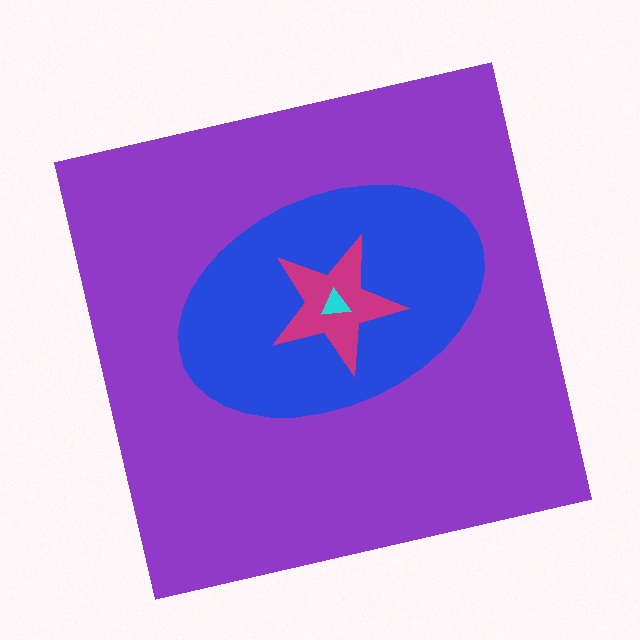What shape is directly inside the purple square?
The blue ellipse.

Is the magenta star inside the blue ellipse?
Yes.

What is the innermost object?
The cyan triangle.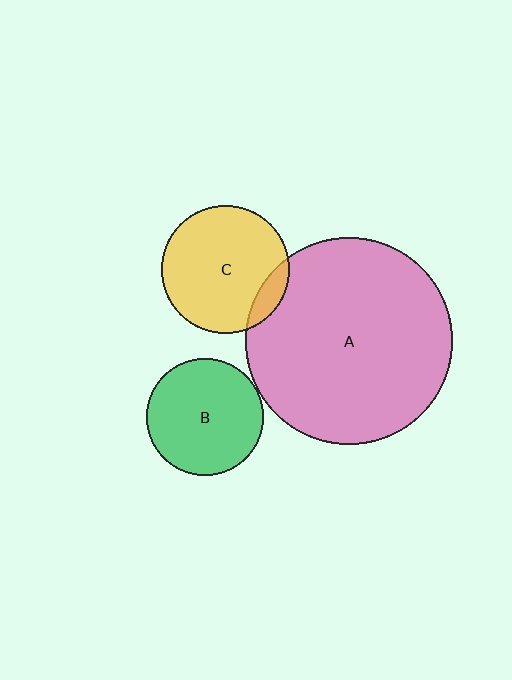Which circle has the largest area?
Circle A (pink).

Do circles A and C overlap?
Yes.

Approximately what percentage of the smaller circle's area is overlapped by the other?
Approximately 10%.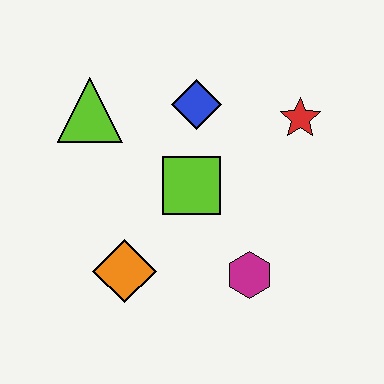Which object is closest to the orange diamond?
The lime square is closest to the orange diamond.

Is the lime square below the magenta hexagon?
No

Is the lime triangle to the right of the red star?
No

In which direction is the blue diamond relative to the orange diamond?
The blue diamond is above the orange diamond.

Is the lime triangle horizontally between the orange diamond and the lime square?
No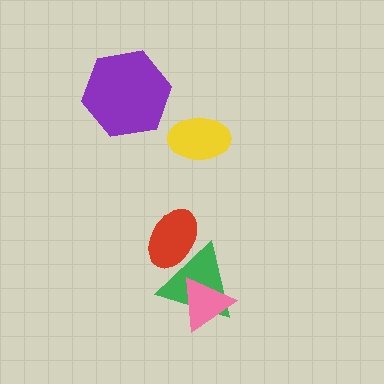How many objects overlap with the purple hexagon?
0 objects overlap with the purple hexagon.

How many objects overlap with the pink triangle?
1 object overlaps with the pink triangle.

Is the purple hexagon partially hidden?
No, no other shape covers it.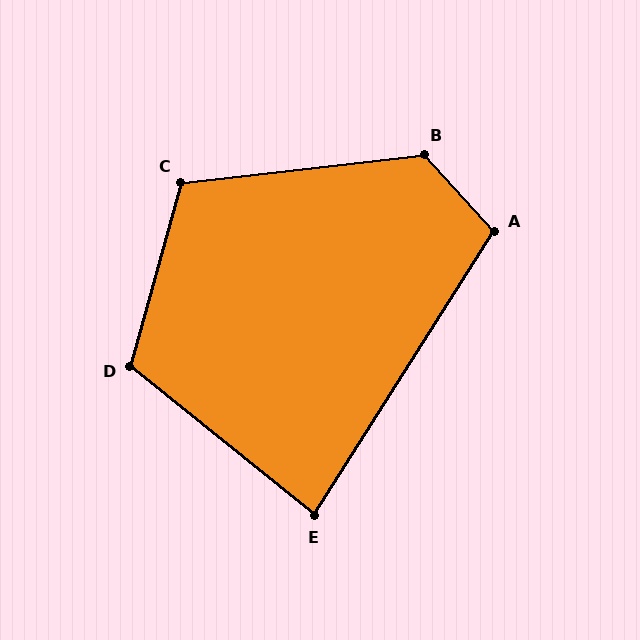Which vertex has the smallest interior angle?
E, at approximately 83 degrees.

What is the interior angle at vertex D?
Approximately 114 degrees (obtuse).